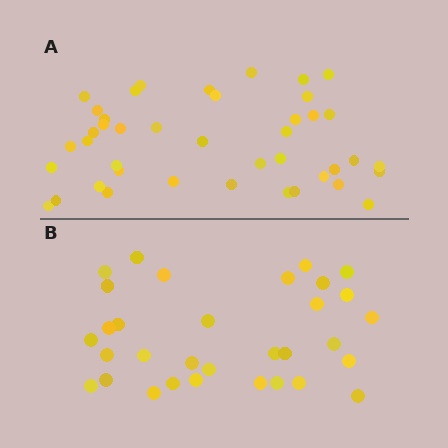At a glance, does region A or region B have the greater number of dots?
Region A (the top region) has more dots.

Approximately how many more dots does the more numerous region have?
Region A has roughly 10 or so more dots than region B.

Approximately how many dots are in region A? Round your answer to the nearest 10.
About 40 dots. (The exact count is 42, which rounds to 40.)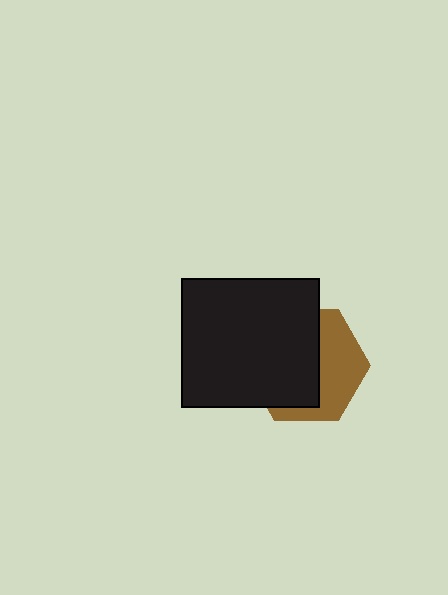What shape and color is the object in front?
The object in front is a black rectangle.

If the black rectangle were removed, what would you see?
You would see the complete brown hexagon.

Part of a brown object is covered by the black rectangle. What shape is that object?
It is a hexagon.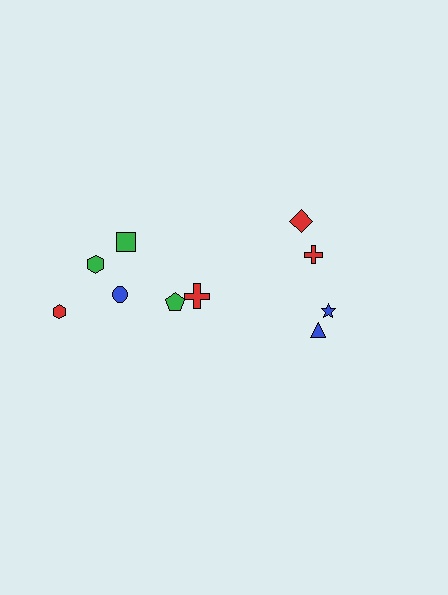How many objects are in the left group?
There are 6 objects.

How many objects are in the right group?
There are 4 objects.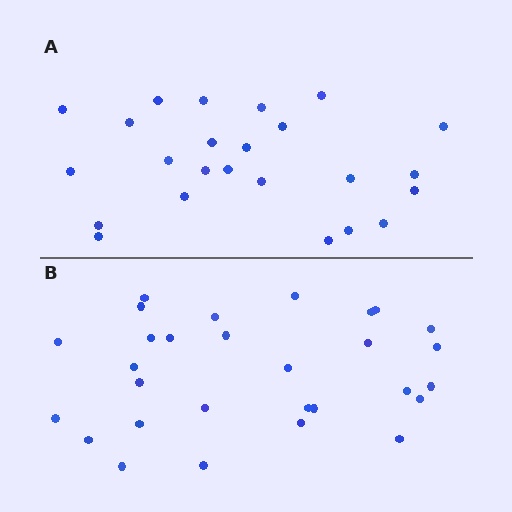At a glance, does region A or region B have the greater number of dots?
Region B (the bottom region) has more dots.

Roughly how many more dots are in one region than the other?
Region B has about 5 more dots than region A.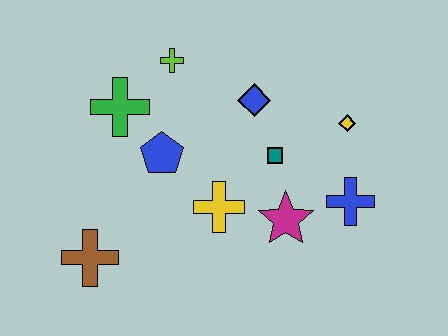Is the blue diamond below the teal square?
No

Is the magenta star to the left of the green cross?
No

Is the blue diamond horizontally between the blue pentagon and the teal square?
Yes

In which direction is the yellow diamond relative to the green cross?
The yellow diamond is to the right of the green cross.